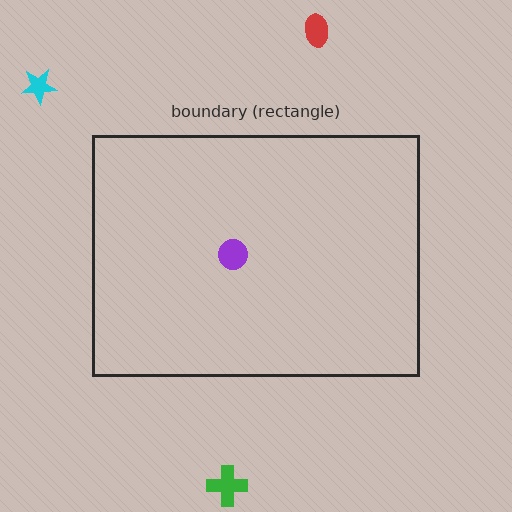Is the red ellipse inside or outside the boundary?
Outside.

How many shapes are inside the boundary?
1 inside, 3 outside.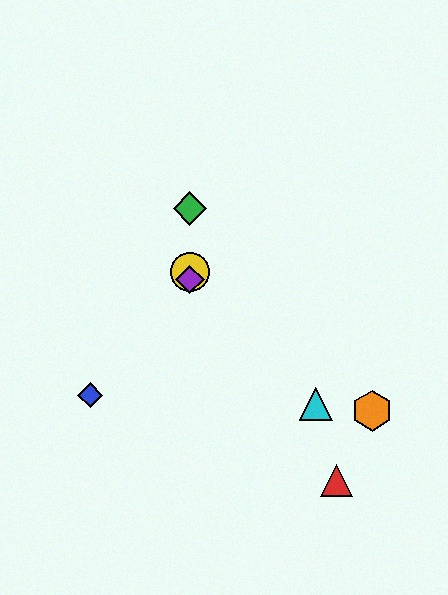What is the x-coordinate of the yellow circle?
The yellow circle is at x≈190.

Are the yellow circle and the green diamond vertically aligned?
Yes, both are at x≈190.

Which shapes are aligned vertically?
The green diamond, the yellow circle, the purple diamond are aligned vertically.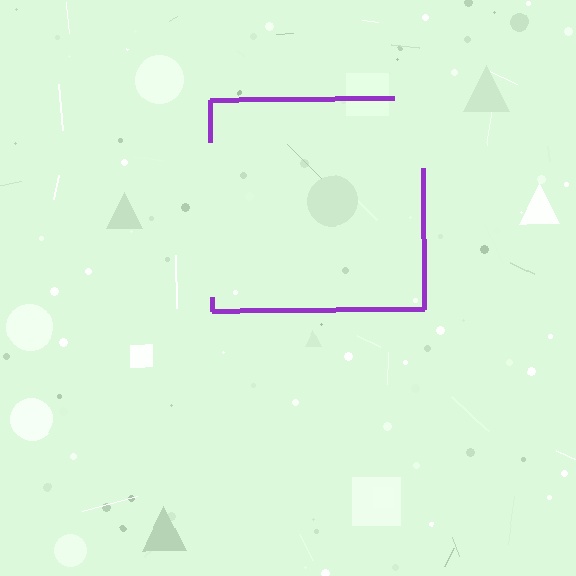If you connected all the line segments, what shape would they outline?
They would outline a square.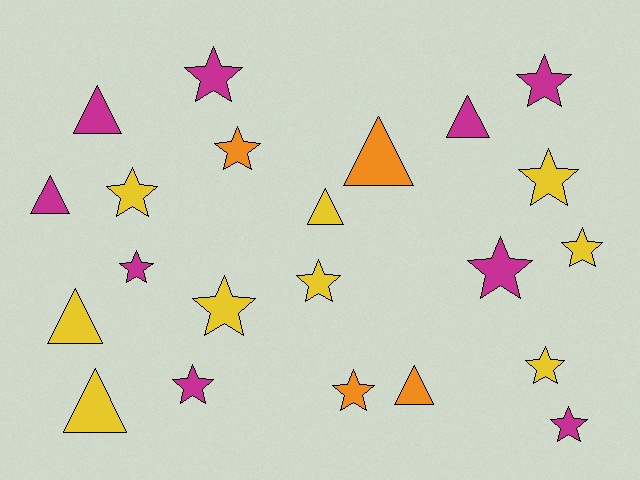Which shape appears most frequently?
Star, with 14 objects.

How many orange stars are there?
There are 2 orange stars.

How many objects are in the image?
There are 22 objects.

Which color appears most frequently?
Magenta, with 9 objects.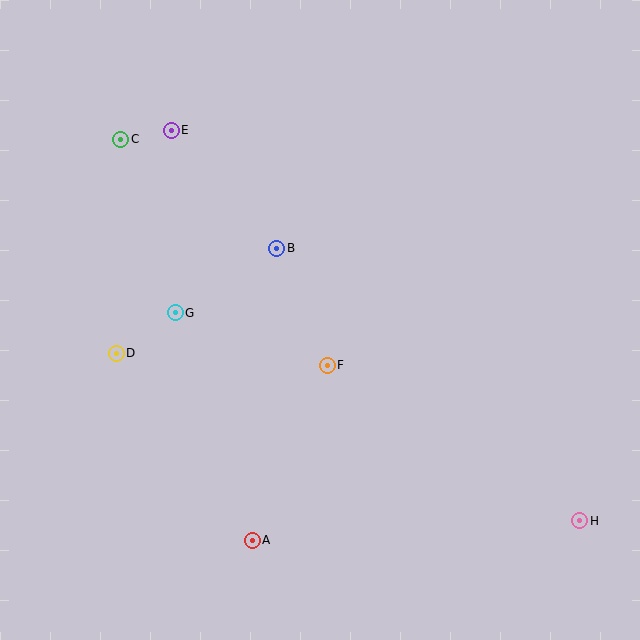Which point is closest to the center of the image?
Point F at (327, 365) is closest to the center.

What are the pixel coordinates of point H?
Point H is at (580, 521).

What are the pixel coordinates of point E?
Point E is at (171, 130).